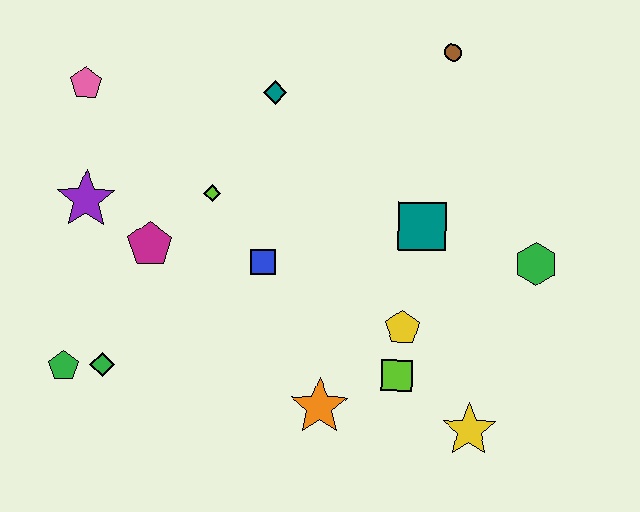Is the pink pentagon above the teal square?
Yes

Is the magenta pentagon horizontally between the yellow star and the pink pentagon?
Yes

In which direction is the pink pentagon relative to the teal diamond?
The pink pentagon is to the left of the teal diamond.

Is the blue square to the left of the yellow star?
Yes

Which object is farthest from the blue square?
The brown circle is farthest from the blue square.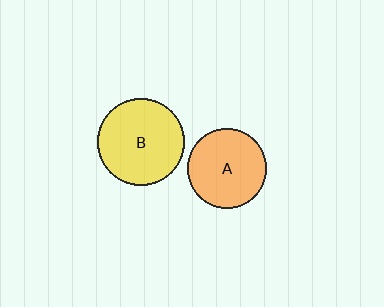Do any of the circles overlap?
No, none of the circles overlap.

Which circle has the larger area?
Circle B (yellow).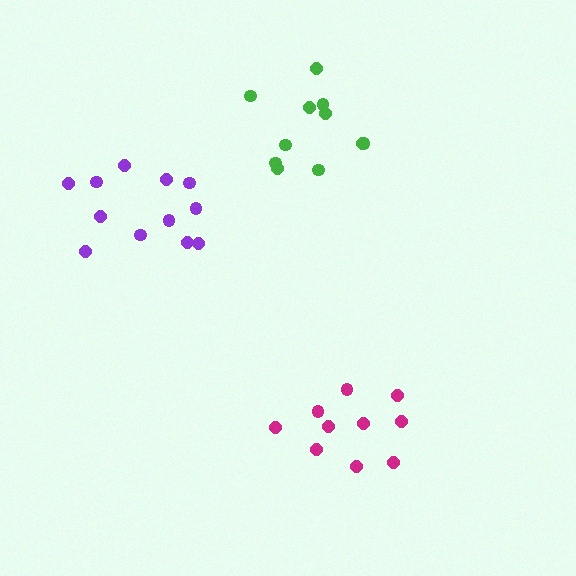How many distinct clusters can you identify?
There are 3 distinct clusters.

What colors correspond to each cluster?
The clusters are colored: magenta, purple, green.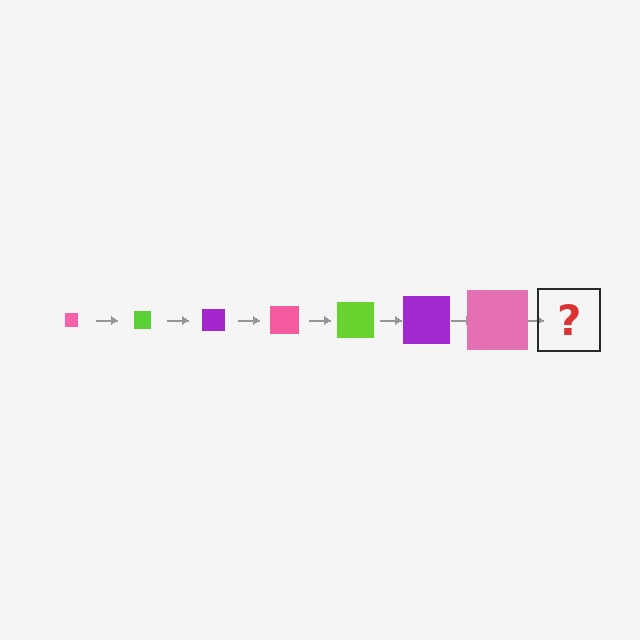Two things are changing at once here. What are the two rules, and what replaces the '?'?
The two rules are that the square grows larger each step and the color cycles through pink, lime, and purple. The '?' should be a lime square, larger than the previous one.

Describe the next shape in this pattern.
It should be a lime square, larger than the previous one.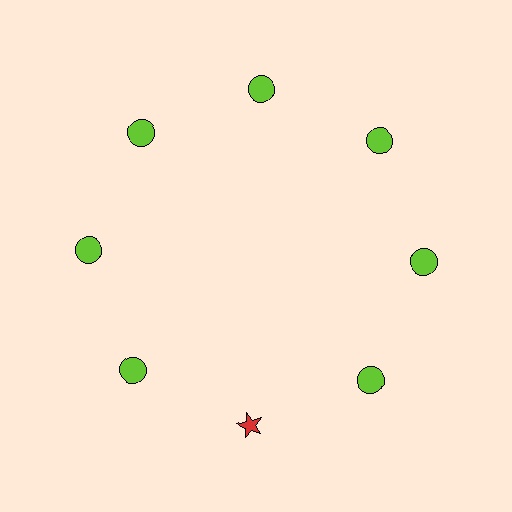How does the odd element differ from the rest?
It differs in both color (red instead of lime) and shape (star instead of circle).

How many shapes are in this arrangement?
There are 8 shapes arranged in a ring pattern.